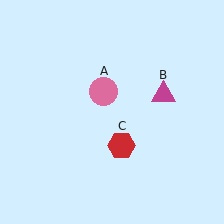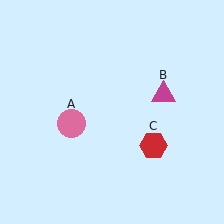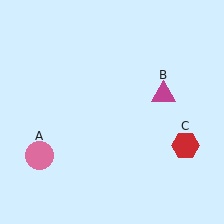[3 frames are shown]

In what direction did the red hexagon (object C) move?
The red hexagon (object C) moved right.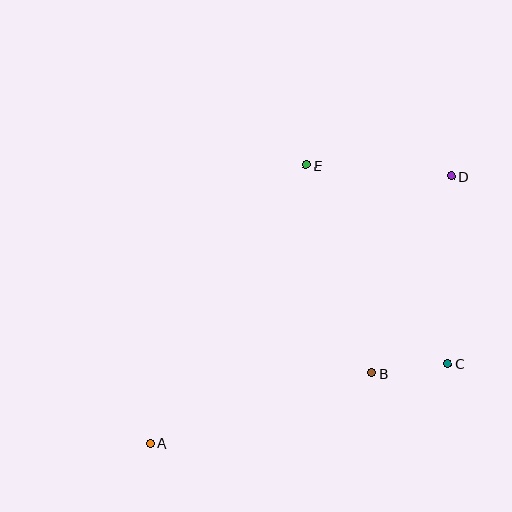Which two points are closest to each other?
Points B and C are closest to each other.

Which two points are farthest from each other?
Points A and D are farthest from each other.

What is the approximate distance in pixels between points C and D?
The distance between C and D is approximately 187 pixels.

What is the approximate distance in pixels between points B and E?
The distance between B and E is approximately 218 pixels.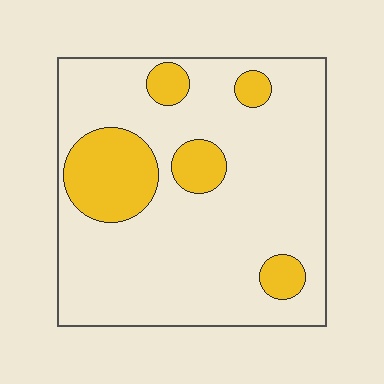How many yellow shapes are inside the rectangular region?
5.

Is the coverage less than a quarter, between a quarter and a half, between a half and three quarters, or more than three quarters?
Less than a quarter.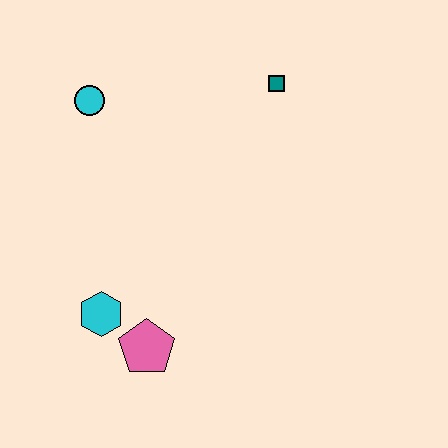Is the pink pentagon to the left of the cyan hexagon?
No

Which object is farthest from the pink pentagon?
The teal square is farthest from the pink pentagon.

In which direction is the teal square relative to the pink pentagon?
The teal square is above the pink pentagon.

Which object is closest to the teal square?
The cyan circle is closest to the teal square.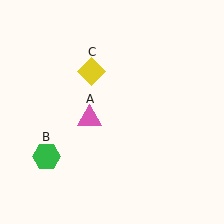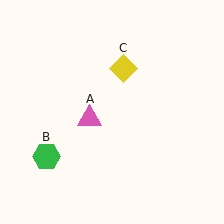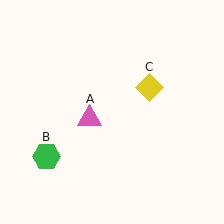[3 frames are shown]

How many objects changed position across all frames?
1 object changed position: yellow diamond (object C).